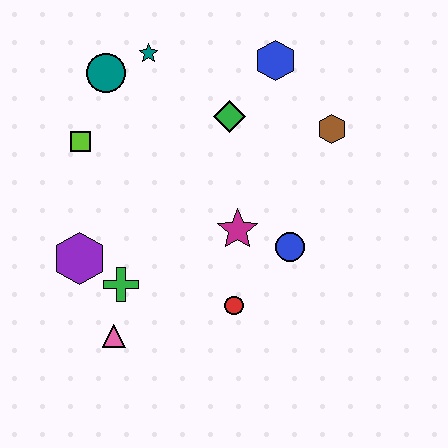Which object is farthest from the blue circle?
The teal circle is farthest from the blue circle.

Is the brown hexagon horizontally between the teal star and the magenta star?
No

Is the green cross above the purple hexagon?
No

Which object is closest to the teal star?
The teal circle is closest to the teal star.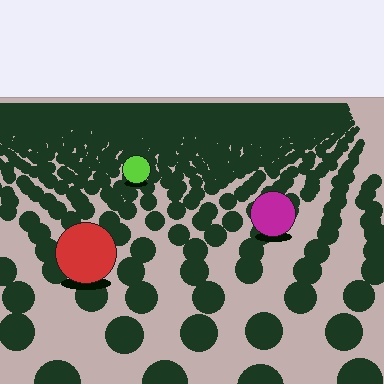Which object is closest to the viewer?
The red circle is closest. The texture marks near it are larger and more spread out.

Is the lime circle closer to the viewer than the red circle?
No. The red circle is closer — you can tell from the texture gradient: the ground texture is coarser near it.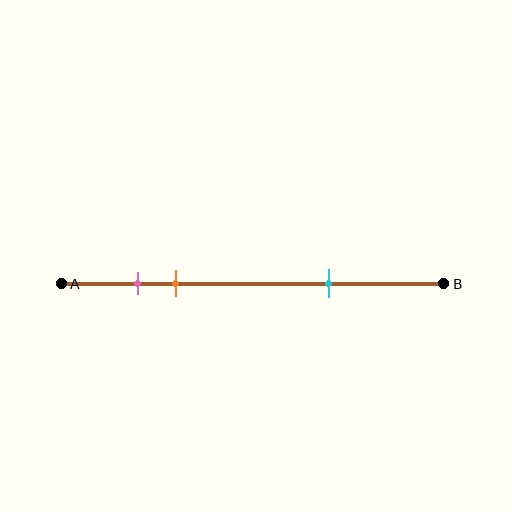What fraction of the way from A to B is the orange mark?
The orange mark is approximately 30% (0.3) of the way from A to B.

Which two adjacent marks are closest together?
The pink and orange marks are the closest adjacent pair.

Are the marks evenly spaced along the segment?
No, the marks are not evenly spaced.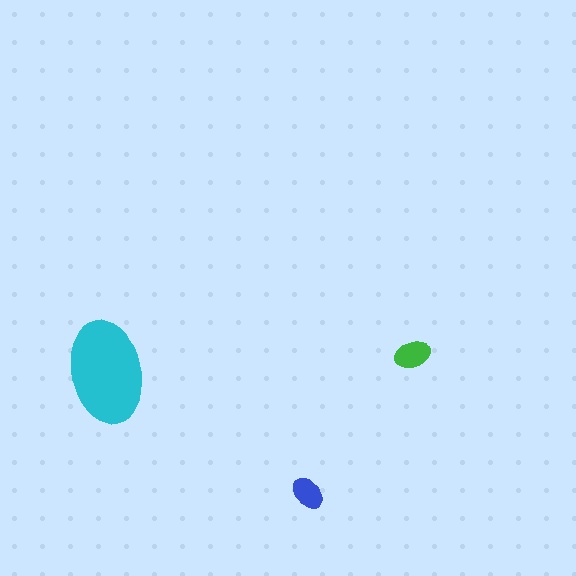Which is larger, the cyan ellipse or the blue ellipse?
The cyan one.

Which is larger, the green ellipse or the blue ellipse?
The green one.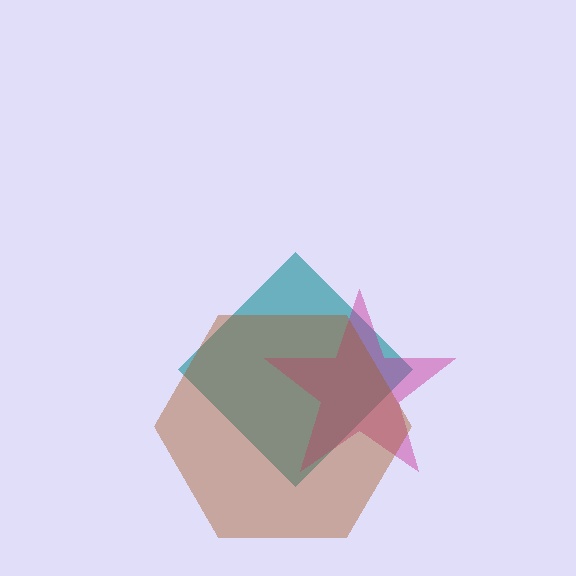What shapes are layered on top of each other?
The layered shapes are: a teal diamond, a magenta star, a brown hexagon.